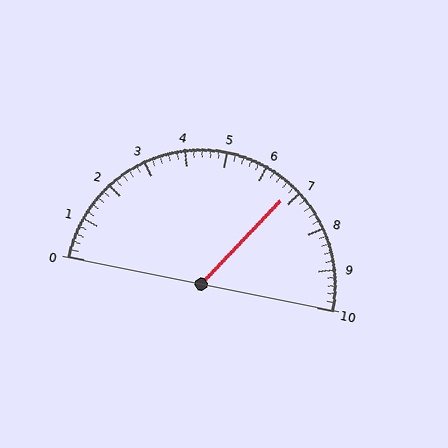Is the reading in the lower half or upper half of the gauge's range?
The reading is in the upper half of the range (0 to 10).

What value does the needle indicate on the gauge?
The needle indicates approximately 6.8.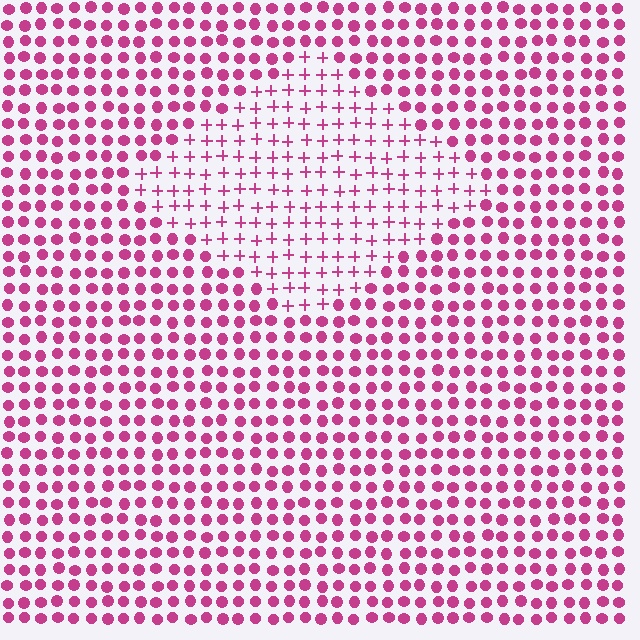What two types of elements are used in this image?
The image uses plus signs inside the diamond region and circles outside it.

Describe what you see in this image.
The image is filled with small magenta elements arranged in a uniform grid. A diamond-shaped region contains plus signs, while the surrounding area contains circles. The boundary is defined purely by the change in element shape.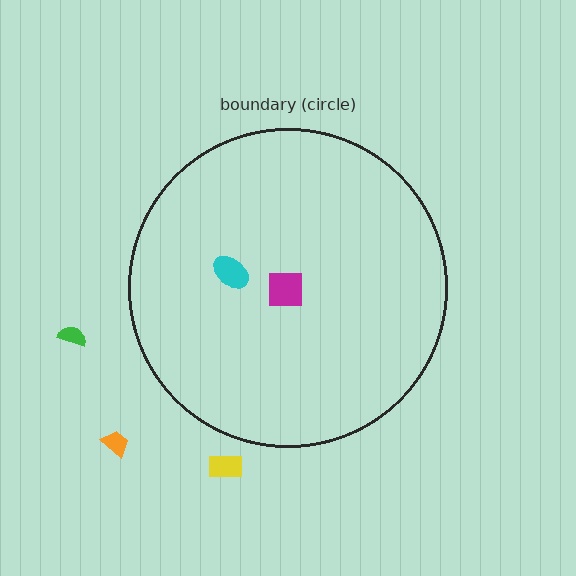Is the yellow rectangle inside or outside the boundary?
Outside.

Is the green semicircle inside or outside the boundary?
Outside.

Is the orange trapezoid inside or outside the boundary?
Outside.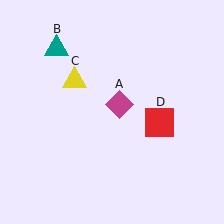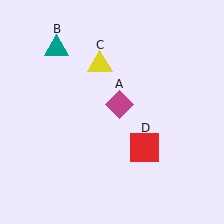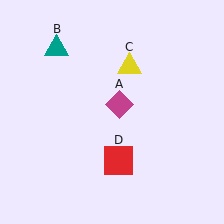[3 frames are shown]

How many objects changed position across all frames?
2 objects changed position: yellow triangle (object C), red square (object D).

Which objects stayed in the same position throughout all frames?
Magenta diamond (object A) and teal triangle (object B) remained stationary.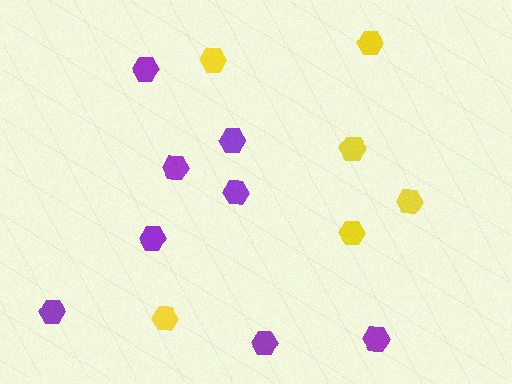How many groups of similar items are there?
There are 2 groups: one group of yellow hexagons (6) and one group of purple hexagons (8).